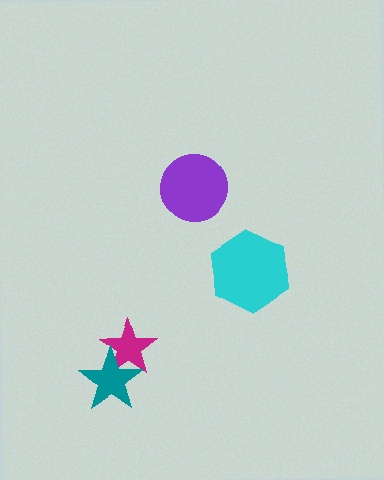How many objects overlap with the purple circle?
0 objects overlap with the purple circle.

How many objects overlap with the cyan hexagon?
0 objects overlap with the cyan hexagon.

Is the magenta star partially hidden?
Yes, it is partially covered by another shape.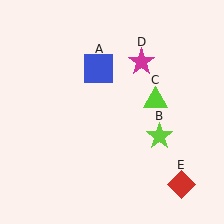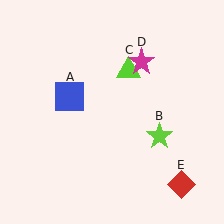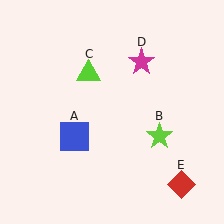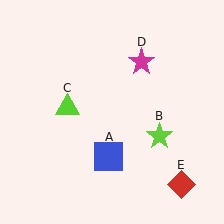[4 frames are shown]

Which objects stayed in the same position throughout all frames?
Lime star (object B) and magenta star (object D) and red diamond (object E) remained stationary.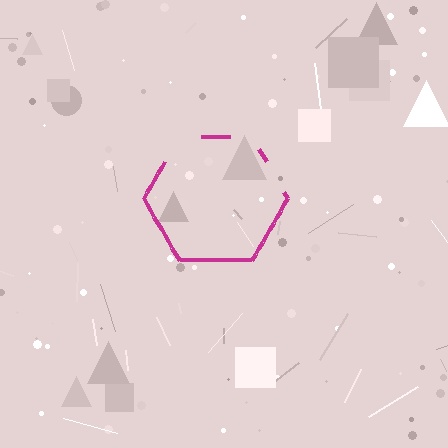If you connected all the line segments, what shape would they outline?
They would outline a hexagon.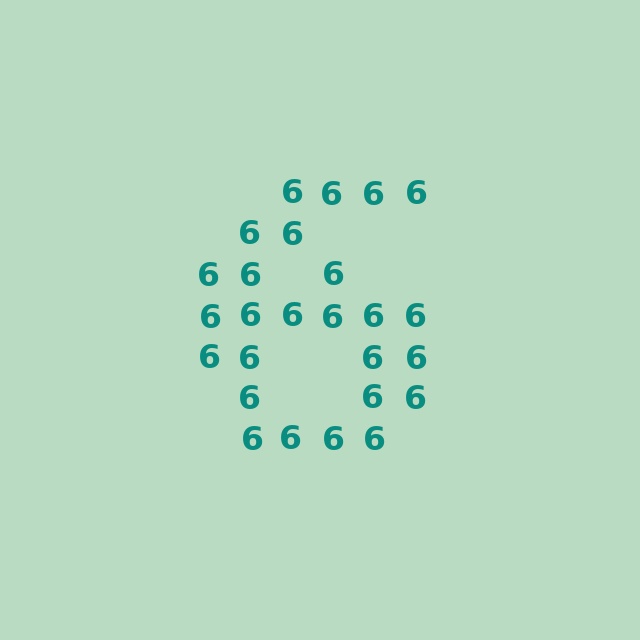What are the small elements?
The small elements are digit 6's.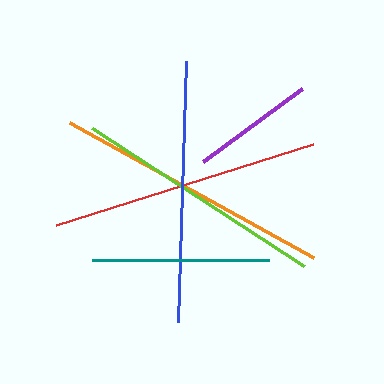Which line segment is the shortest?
The purple line is the shortest at approximately 123 pixels.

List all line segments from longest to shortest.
From longest to shortest: orange, red, blue, lime, teal, purple.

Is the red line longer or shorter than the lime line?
The red line is longer than the lime line.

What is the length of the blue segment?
The blue segment is approximately 260 pixels long.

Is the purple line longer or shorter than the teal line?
The teal line is longer than the purple line.